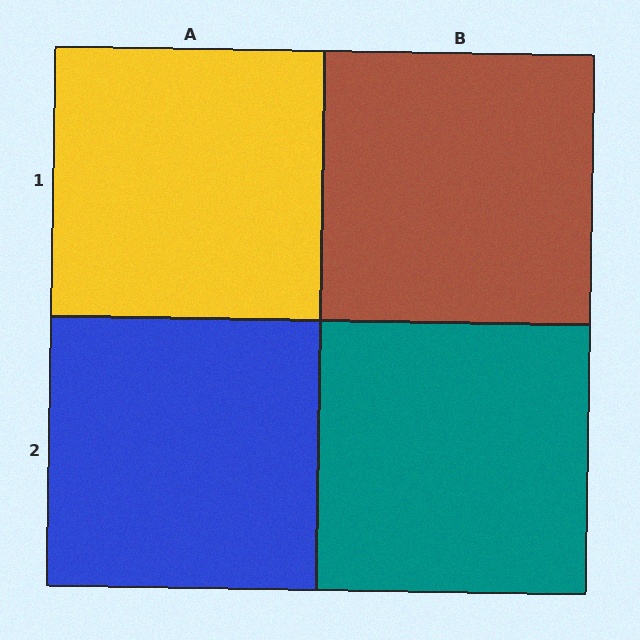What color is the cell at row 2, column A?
Blue.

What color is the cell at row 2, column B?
Teal.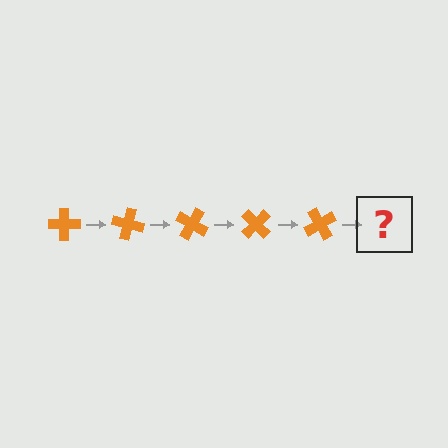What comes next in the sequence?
The next element should be an orange cross rotated 75 degrees.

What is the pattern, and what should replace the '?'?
The pattern is that the cross rotates 15 degrees each step. The '?' should be an orange cross rotated 75 degrees.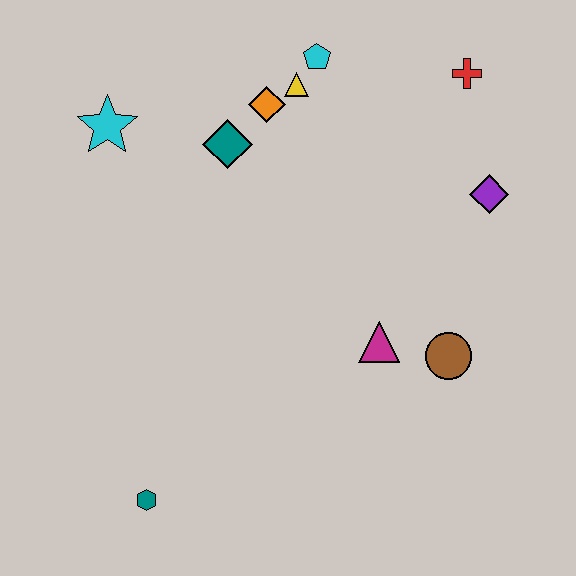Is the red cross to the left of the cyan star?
No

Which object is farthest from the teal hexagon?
The red cross is farthest from the teal hexagon.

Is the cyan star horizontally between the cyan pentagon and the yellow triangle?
No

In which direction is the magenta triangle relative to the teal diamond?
The magenta triangle is below the teal diamond.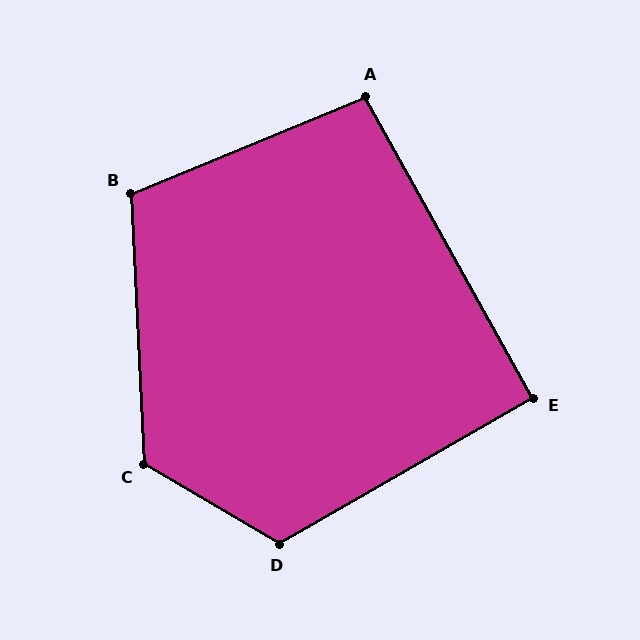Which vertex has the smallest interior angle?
E, at approximately 91 degrees.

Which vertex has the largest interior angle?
C, at approximately 123 degrees.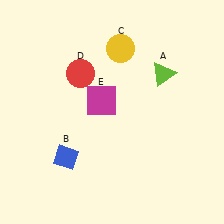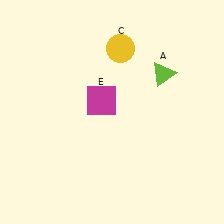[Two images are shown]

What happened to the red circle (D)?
The red circle (D) was removed in Image 2. It was in the top-left area of Image 1.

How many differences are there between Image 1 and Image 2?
There are 2 differences between the two images.